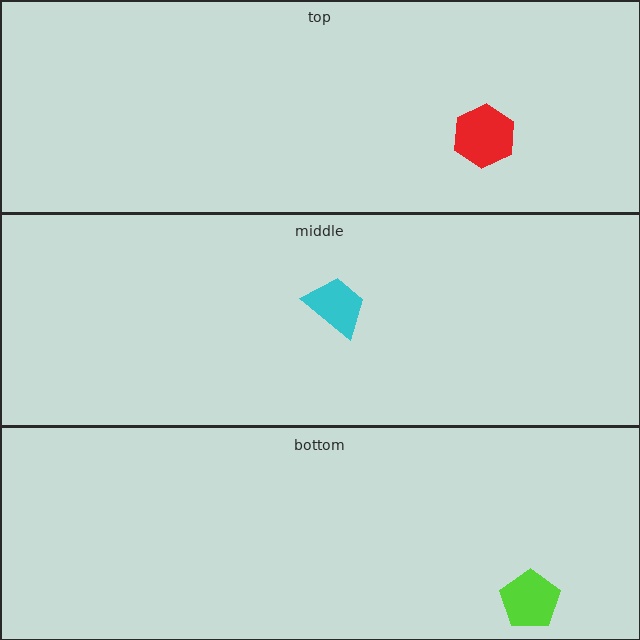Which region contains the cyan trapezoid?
The middle region.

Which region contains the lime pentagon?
The bottom region.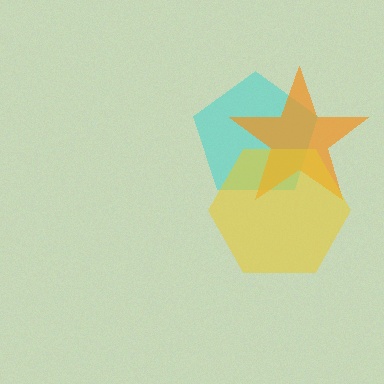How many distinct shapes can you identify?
There are 3 distinct shapes: a cyan pentagon, an orange star, a yellow hexagon.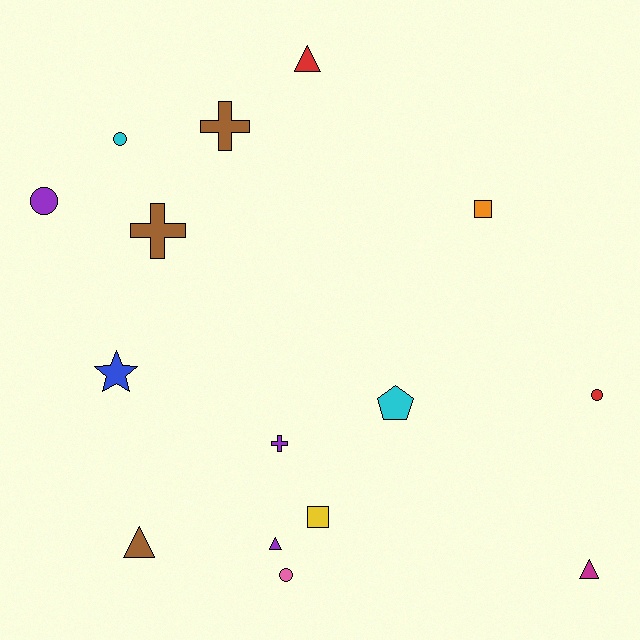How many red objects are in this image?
There are 2 red objects.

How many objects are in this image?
There are 15 objects.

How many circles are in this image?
There are 4 circles.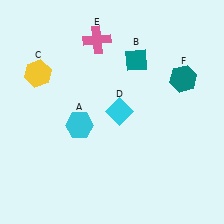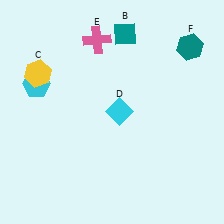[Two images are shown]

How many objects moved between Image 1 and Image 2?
3 objects moved between the two images.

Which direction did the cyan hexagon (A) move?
The cyan hexagon (A) moved left.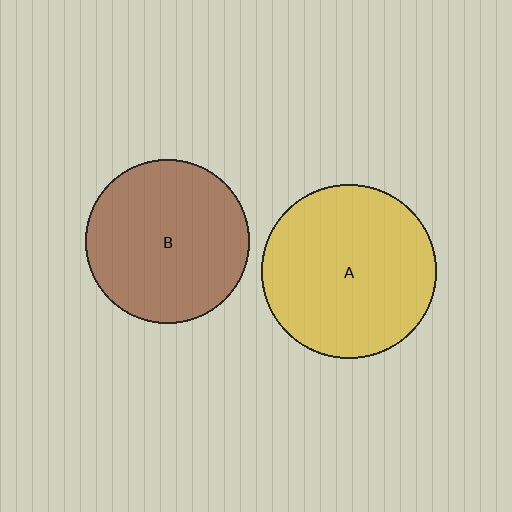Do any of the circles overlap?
No, none of the circles overlap.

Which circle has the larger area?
Circle A (yellow).